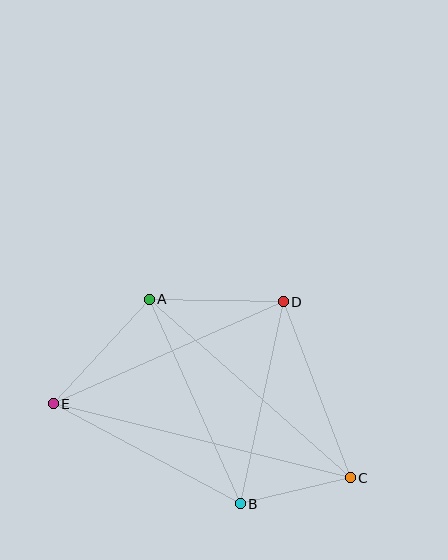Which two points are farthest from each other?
Points C and E are farthest from each other.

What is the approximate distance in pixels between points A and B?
The distance between A and B is approximately 224 pixels.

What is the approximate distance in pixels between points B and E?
The distance between B and E is approximately 212 pixels.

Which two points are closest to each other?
Points B and C are closest to each other.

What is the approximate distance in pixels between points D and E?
The distance between D and E is approximately 252 pixels.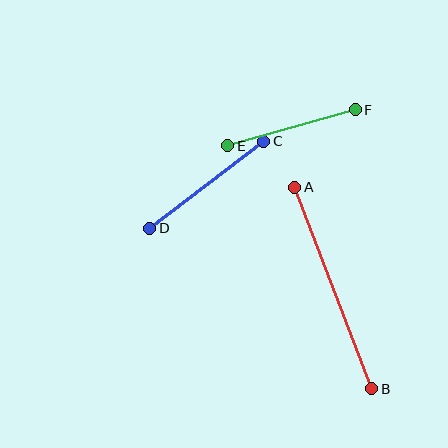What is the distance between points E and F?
The distance is approximately 132 pixels.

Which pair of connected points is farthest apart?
Points A and B are farthest apart.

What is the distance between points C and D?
The distance is approximately 144 pixels.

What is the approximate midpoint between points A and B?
The midpoint is at approximately (333, 288) pixels.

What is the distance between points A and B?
The distance is approximately 215 pixels.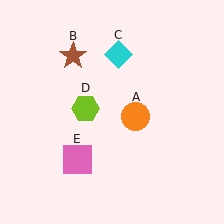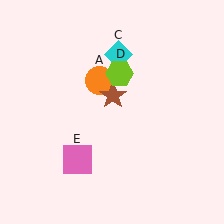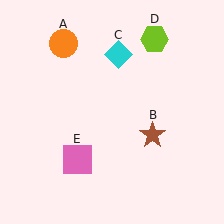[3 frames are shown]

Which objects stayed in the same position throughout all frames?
Cyan diamond (object C) and pink square (object E) remained stationary.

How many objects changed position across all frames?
3 objects changed position: orange circle (object A), brown star (object B), lime hexagon (object D).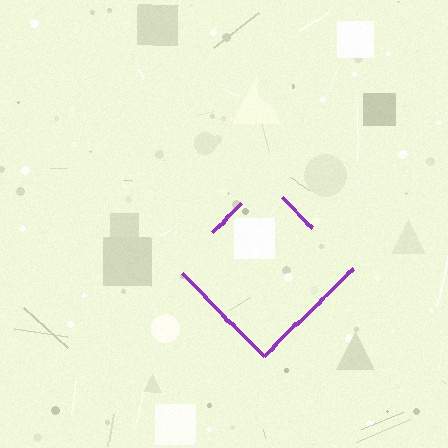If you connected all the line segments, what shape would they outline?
They would outline a diamond.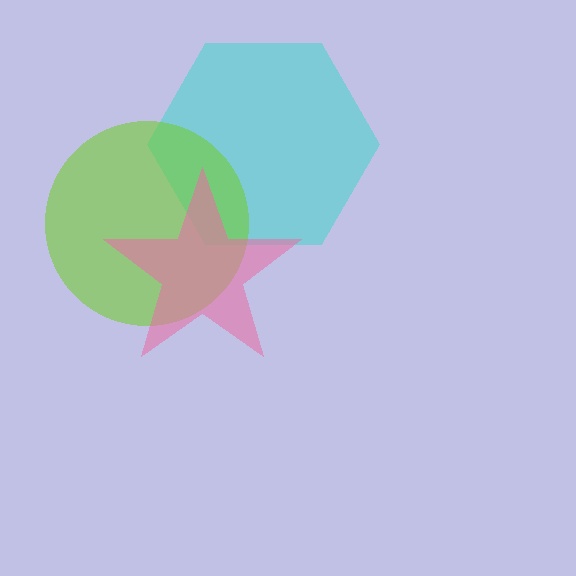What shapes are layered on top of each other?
The layered shapes are: a cyan hexagon, a lime circle, a pink star.